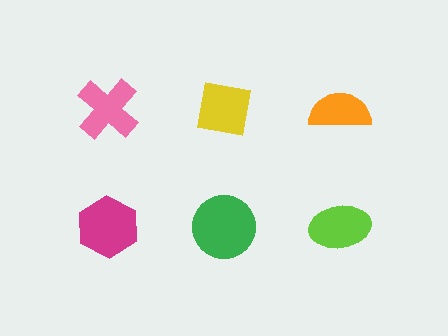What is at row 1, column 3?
An orange semicircle.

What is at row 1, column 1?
A pink cross.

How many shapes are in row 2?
3 shapes.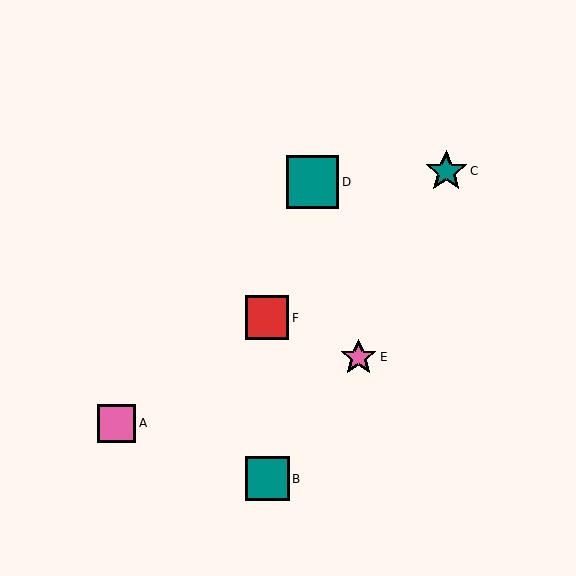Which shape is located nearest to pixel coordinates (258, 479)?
The teal square (labeled B) at (267, 479) is nearest to that location.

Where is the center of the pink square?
The center of the pink square is at (117, 423).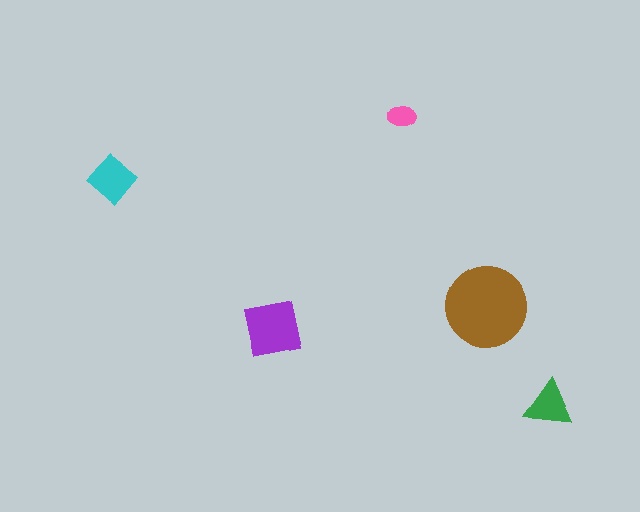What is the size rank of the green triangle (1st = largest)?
4th.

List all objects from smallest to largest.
The pink ellipse, the green triangle, the cyan diamond, the purple square, the brown circle.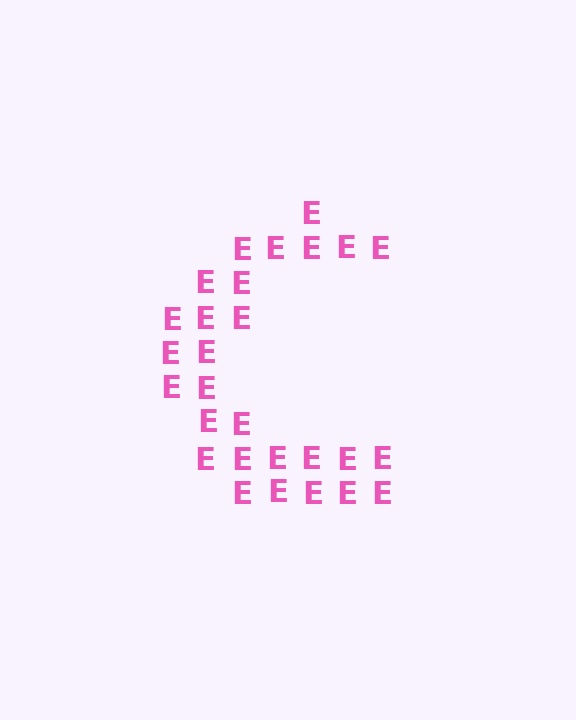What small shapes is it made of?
It is made of small letter E's.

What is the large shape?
The large shape is the letter C.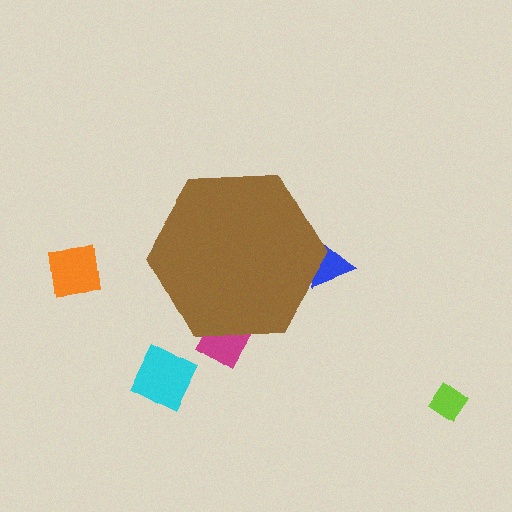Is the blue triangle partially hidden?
Yes, the blue triangle is partially hidden behind the brown hexagon.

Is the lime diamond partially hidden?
No, the lime diamond is fully visible.